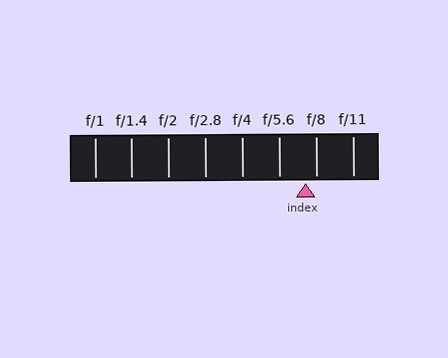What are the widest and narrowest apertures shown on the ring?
The widest aperture shown is f/1 and the narrowest is f/11.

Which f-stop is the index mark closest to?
The index mark is closest to f/8.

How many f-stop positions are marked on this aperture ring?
There are 8 f-stop positions marked.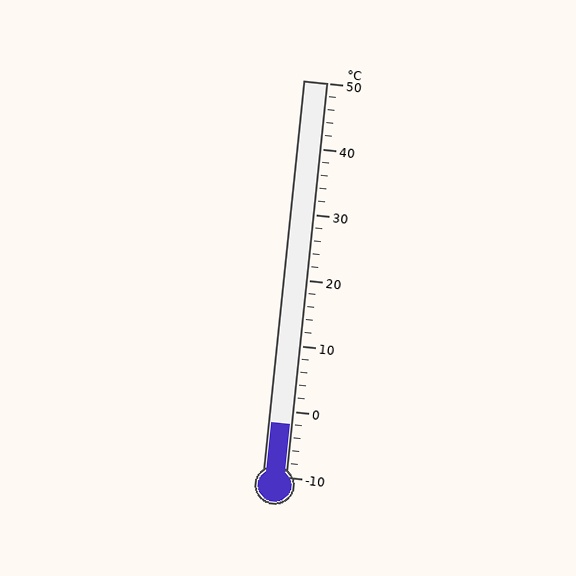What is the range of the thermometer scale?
The thermometer scale ranges from -10°C to 50°C.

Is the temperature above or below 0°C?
The temperature is below 0°C.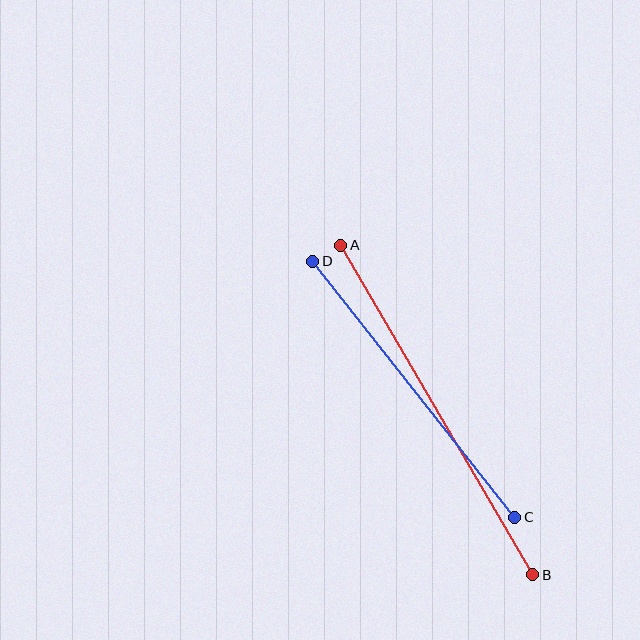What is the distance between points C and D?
The distance is approximately 326 pixels.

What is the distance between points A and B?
The distance is approximately 381 pixels.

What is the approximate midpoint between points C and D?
The midpoint is at approximately (414, 389) pixels.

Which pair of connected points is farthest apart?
Points A and B are farthest apart.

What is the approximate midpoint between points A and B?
The midpoint is at approximately (437, 410) pixels.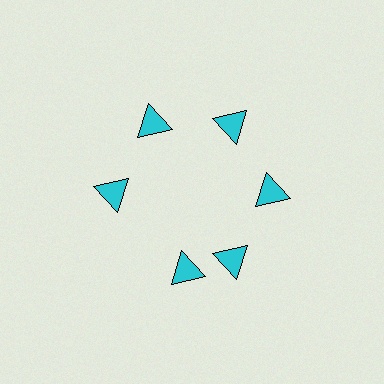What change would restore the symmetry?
The symmetry would be restored by rotating it back into even spacing with its neighbors so that all 6 triangles sit at equal angles and equal distance from the center.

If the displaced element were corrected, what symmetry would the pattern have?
It would have 6-fold rotational symmetry — the pattern would map onto itself every 60 degrees.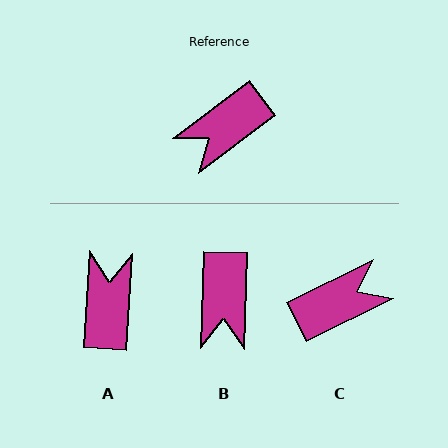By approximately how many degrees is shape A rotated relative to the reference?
Approximately 130 degrees clockwise.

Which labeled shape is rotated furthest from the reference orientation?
C, about 170 degrees away.